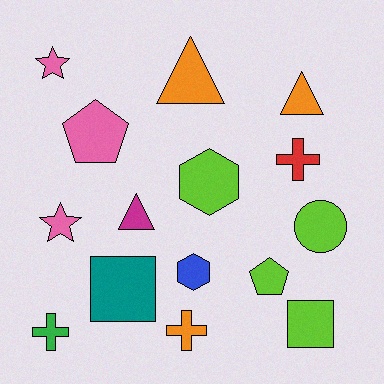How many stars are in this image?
There are 2 stars.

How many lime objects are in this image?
There are 4 lime objects.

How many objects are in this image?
There are 15 objects.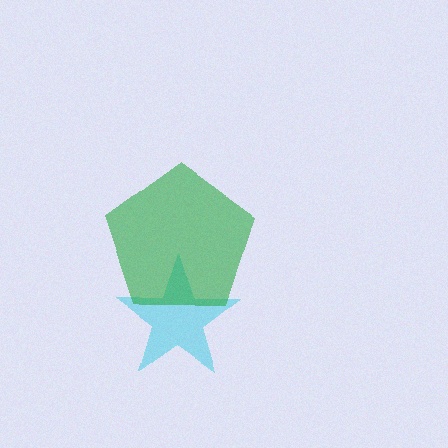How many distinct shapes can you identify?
There are 2 distinct shapes: a cyan star, a green pentagon.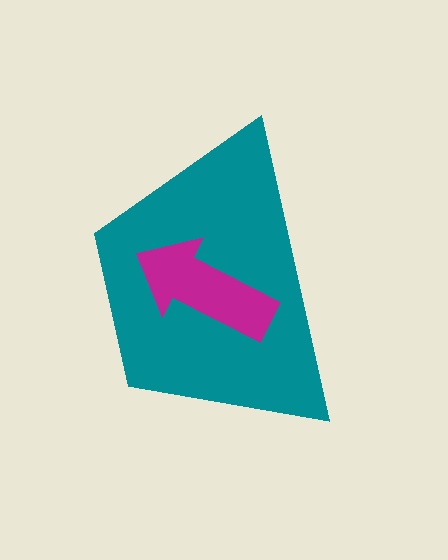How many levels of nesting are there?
2.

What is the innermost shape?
The magenta arrow.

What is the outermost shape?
The teal trapezoid.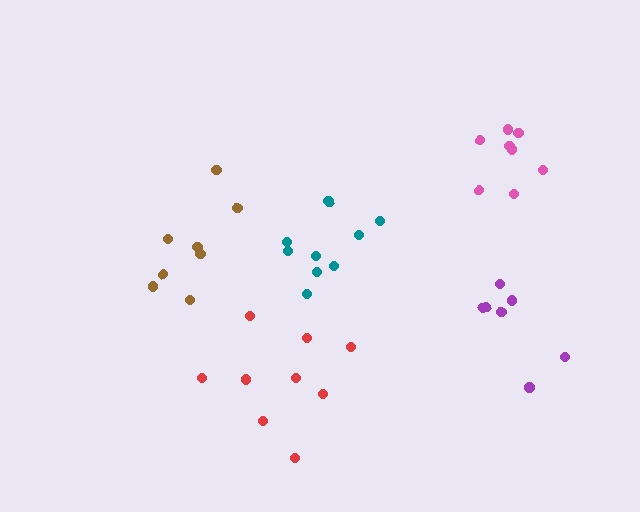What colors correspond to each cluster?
The clusters are colored: red, brown, purple, teal, pink.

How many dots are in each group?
Group 1: 9 dots, Group 2: 8 dots, Group 3: 7 dots, Group 4: 9 dots, Group 5: 8 dots (41 total).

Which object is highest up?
The pink cluster is topmost.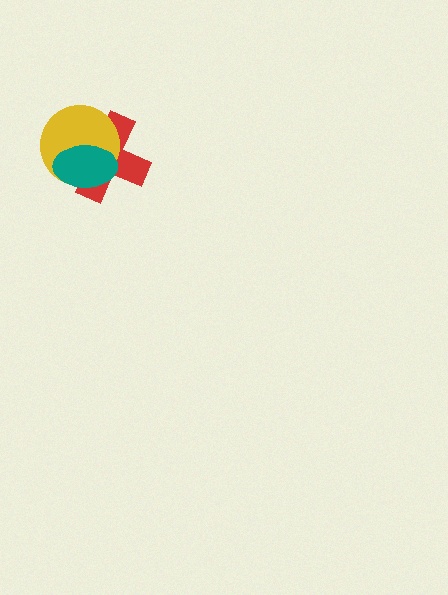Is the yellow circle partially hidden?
Yes, it is partially covered by another shape.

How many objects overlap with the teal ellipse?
2 objects overlap with the teal ellipse.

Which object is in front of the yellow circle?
The teal ellipse is in front of the yellow circle.